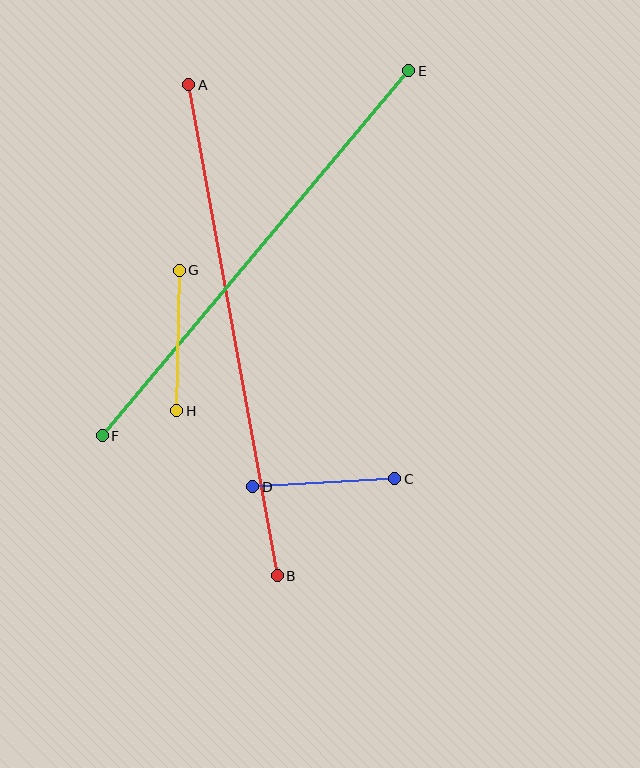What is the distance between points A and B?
The distance is approximately 499 pixels.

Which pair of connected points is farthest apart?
Points A and B are farthest apart.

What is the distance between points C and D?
The distance is approximately 142 pixels.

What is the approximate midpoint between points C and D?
The midpoint is at approximately (324, 483) pixels.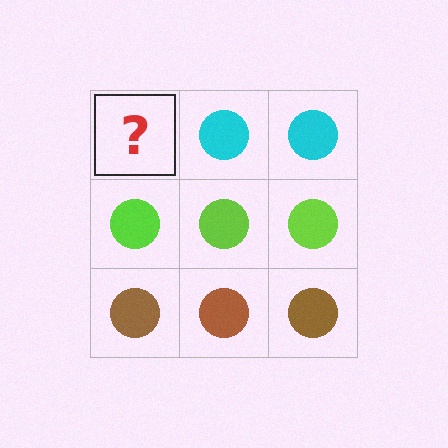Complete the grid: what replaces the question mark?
The question mark should be replaced with a cyan circle.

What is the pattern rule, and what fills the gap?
The rule is that each row has a consistent color. The gap should be filled with a cyan circle.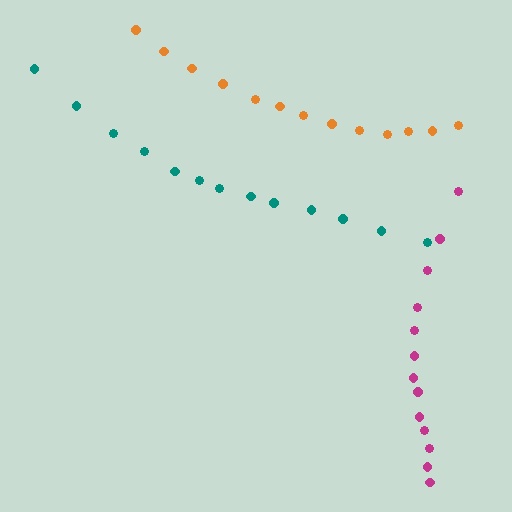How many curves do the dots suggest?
There are 3 distinct paths.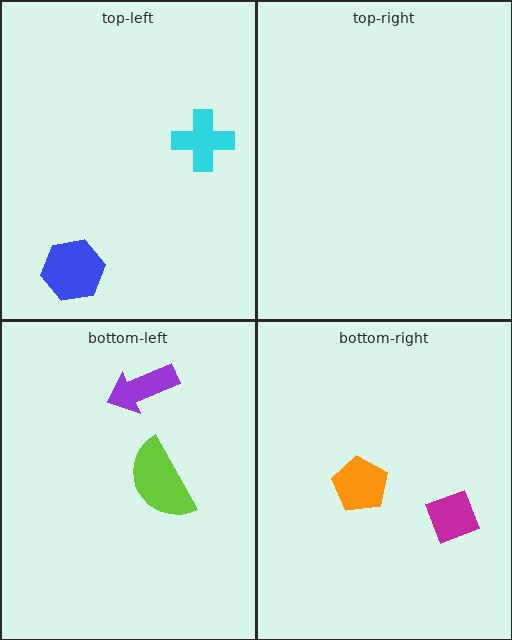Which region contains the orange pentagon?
The bottom-right region.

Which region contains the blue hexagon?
The top-left region.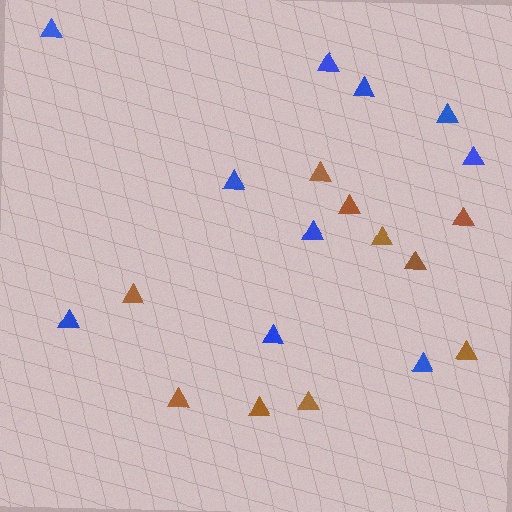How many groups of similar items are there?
There are 2 groups: one group of blue triangles (10) and one group of brown triangles (10).